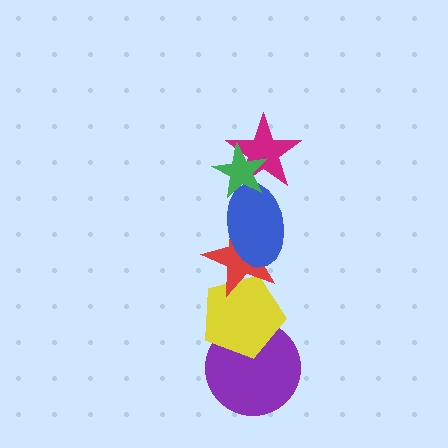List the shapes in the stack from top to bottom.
From top to bottom: the green star, the magenta star, the blue ellipse, the red star, the yellow pentagon, the purple circle.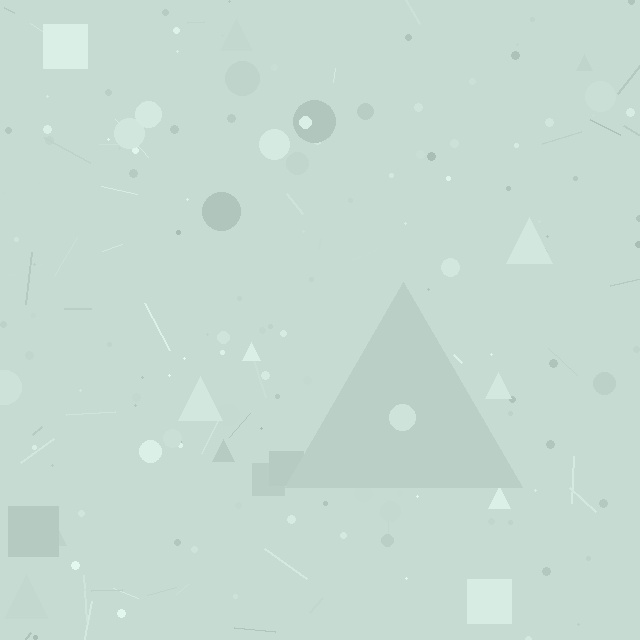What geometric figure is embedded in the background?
A triangle is embedded in the background.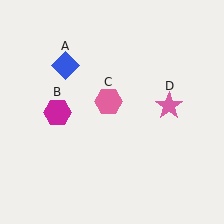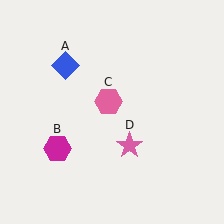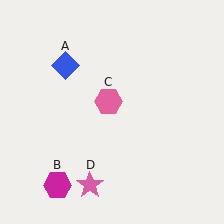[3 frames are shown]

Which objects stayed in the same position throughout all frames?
Blue diamond (object A) and pink hexagon (object C) remained stationary.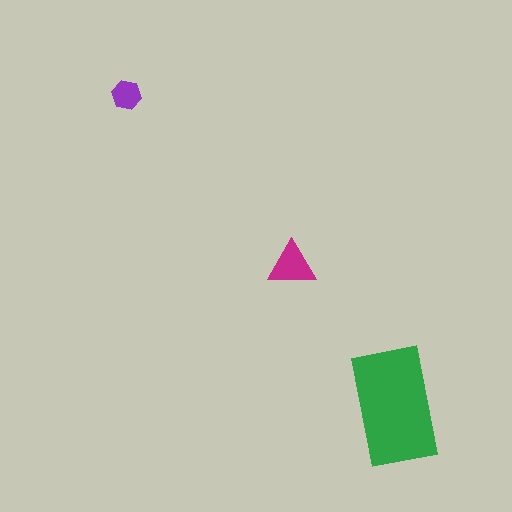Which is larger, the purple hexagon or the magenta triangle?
The magenta triangle.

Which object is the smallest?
The purple hexagon.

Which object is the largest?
The green rectangle.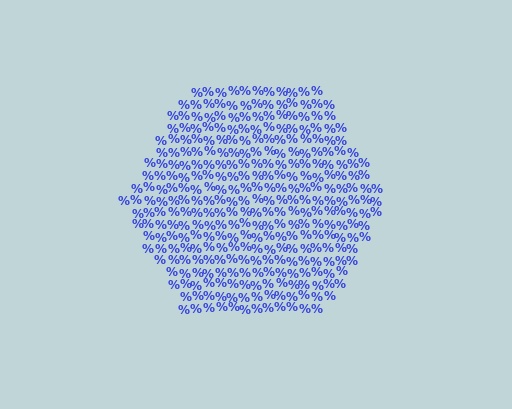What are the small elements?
The small elements are percent signs.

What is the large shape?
The large shape is a hexagon.